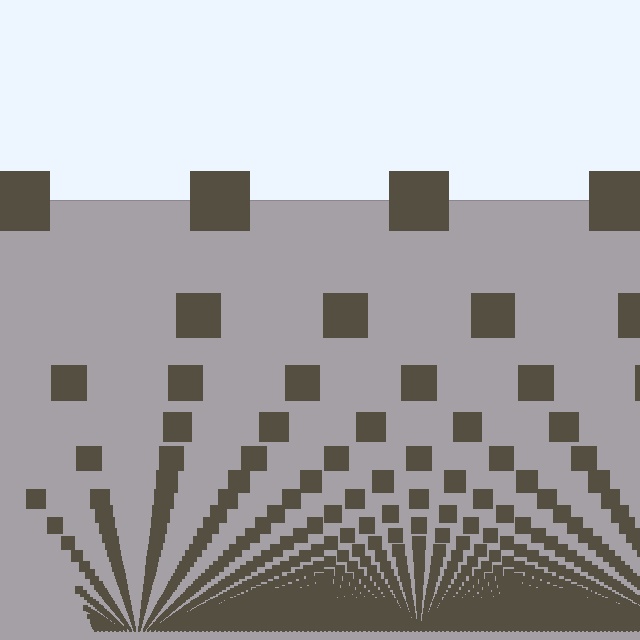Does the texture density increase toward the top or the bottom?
Density increases toward the bottom.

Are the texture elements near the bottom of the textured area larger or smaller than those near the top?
Smaller. The gradient is inverted — elements near the bottom are smaller and denser.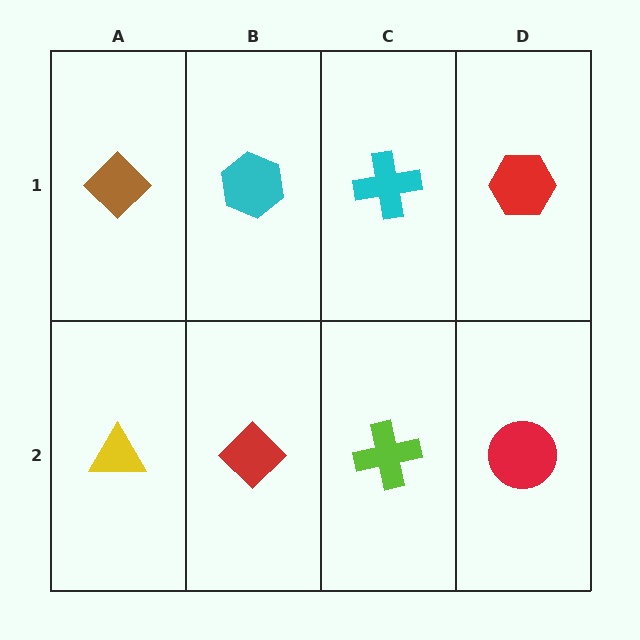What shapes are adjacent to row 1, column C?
A lime cross (row 2, column C), a cyan hexagon (row 1, column B), a red hexagon (row 1, column D).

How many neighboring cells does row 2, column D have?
2.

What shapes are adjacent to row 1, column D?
A red circle (row 2, column D), a cyan cross (row 1, column C).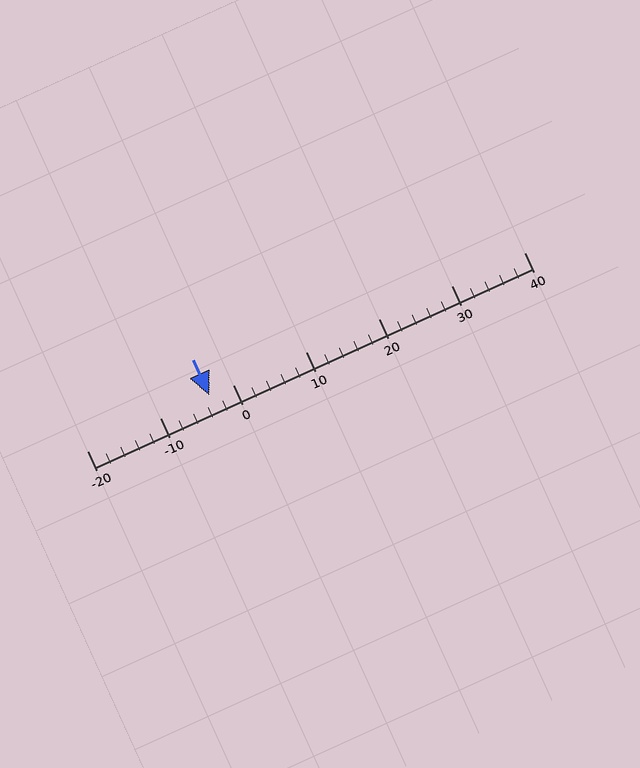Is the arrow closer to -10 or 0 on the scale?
The arrow is closer to 0.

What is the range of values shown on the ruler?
The ruler shows values from -20 to 40.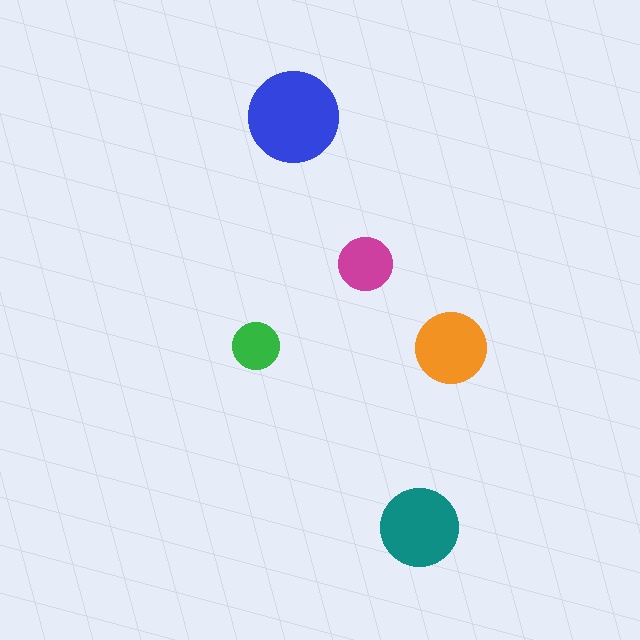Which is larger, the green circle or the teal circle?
The teal one.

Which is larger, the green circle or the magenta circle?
The magenta one.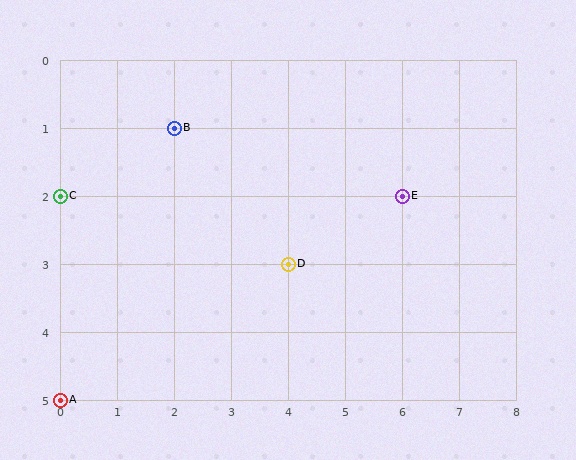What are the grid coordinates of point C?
Point C is at grid coordinates (0, 2).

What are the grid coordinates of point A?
Point A is at grid coordinates (0, 5).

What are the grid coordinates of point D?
Point D is at grid coordinates (4, 3).